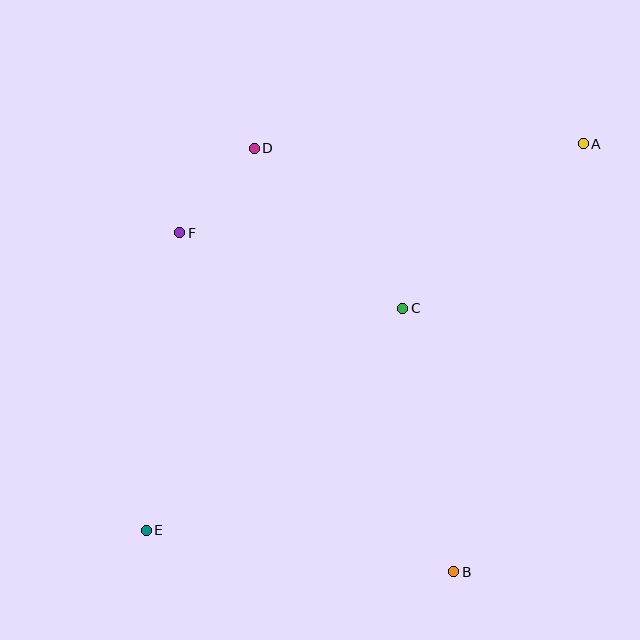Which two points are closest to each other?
Points D and F are closest to each other.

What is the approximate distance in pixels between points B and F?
The distance between B and F is approximately 436 pixels.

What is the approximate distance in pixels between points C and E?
The distance between C and E is approximately 339 pixels.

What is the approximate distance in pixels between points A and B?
The distance between A and B is approximately 447 pixels.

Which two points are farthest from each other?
Points A and E are farthest from each other.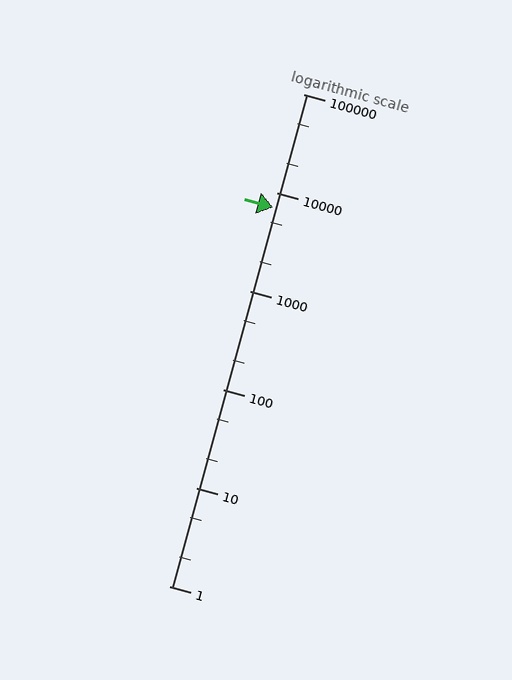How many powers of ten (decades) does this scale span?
The scale spans 5 decades, from 1 to 100000.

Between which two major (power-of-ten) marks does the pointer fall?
The pointer is between 1000 and 10000.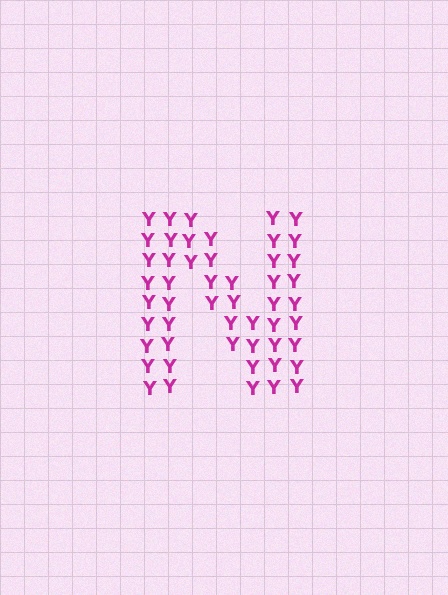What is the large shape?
The large shape is the letter N.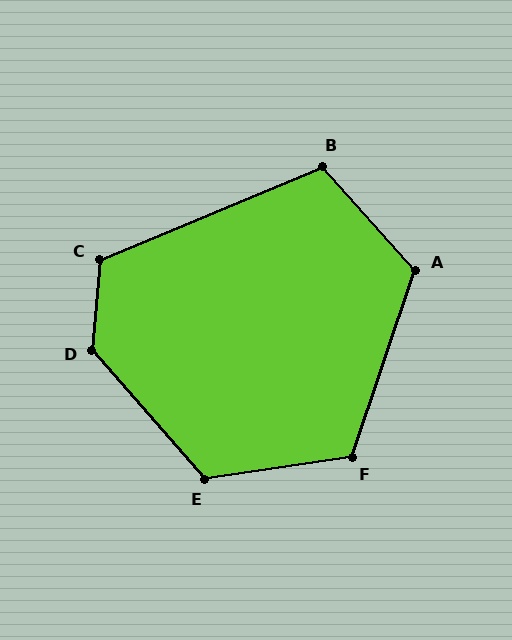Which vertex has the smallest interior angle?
B, at approximately 109 degrees.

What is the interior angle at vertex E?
Approximately 123 degrees (obtuse).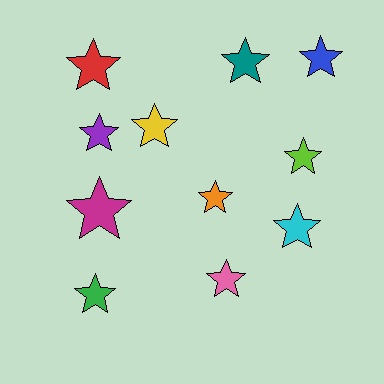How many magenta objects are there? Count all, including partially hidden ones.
There is 1 magenta object.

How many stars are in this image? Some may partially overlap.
There are 11 stars.